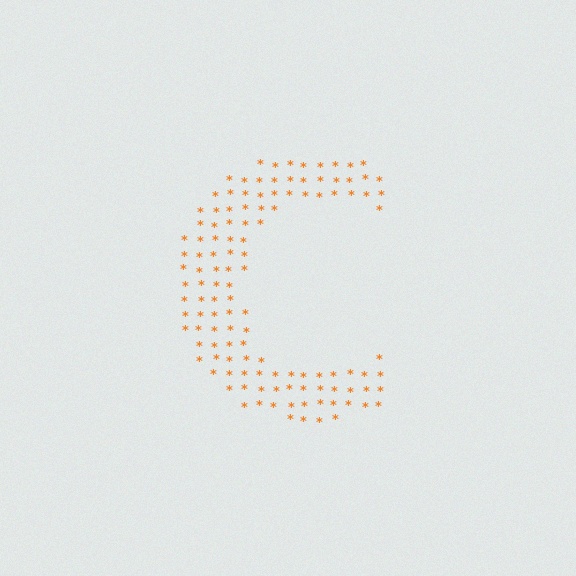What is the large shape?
The large shape is the letter C.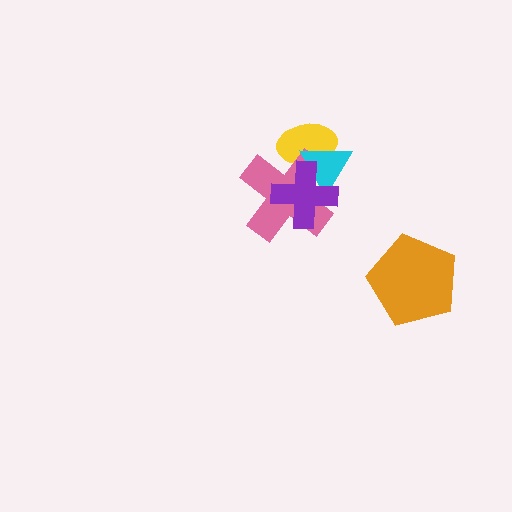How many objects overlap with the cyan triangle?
3 objects overlap with the cyan triangle.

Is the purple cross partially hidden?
No, no other shape covers it.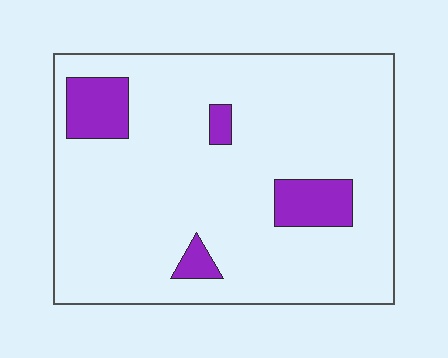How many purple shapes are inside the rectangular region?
4.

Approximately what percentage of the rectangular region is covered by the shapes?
Approximately 10%.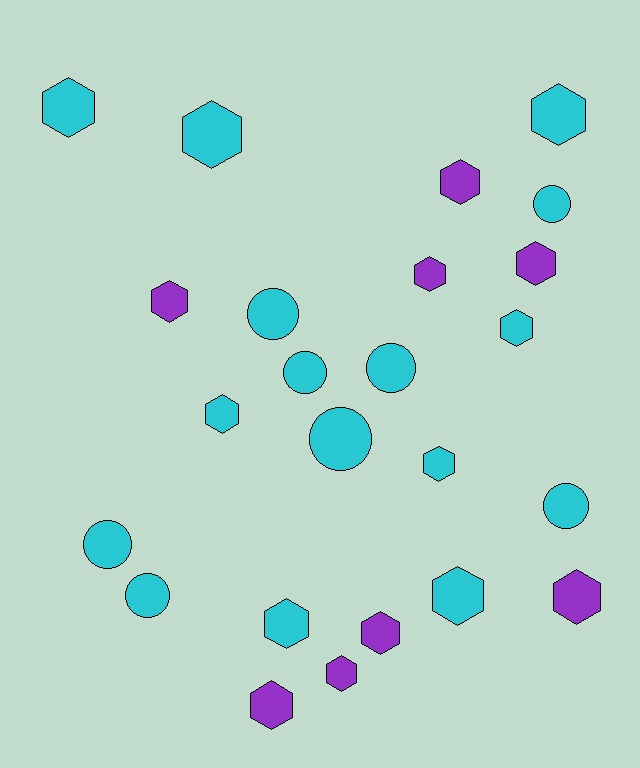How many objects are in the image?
There are 24 objects.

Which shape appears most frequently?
Hexagon, with 16 objects.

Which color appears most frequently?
Cyan, with 16 objects.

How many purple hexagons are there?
There are 8 purple hexagons.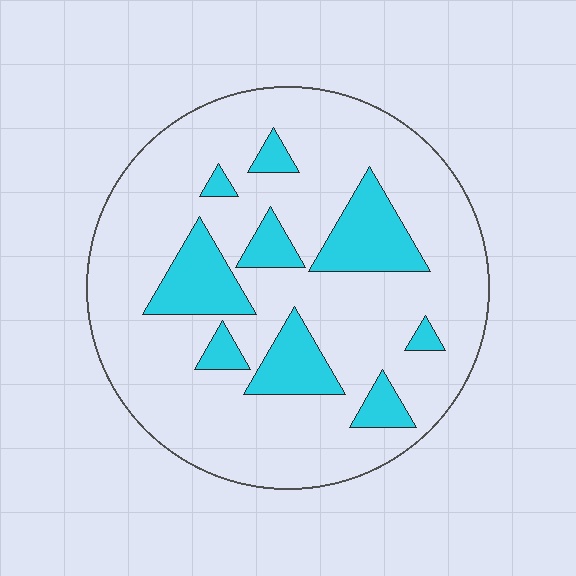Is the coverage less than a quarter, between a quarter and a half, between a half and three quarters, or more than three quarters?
Less than a quarter.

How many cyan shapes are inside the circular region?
9.